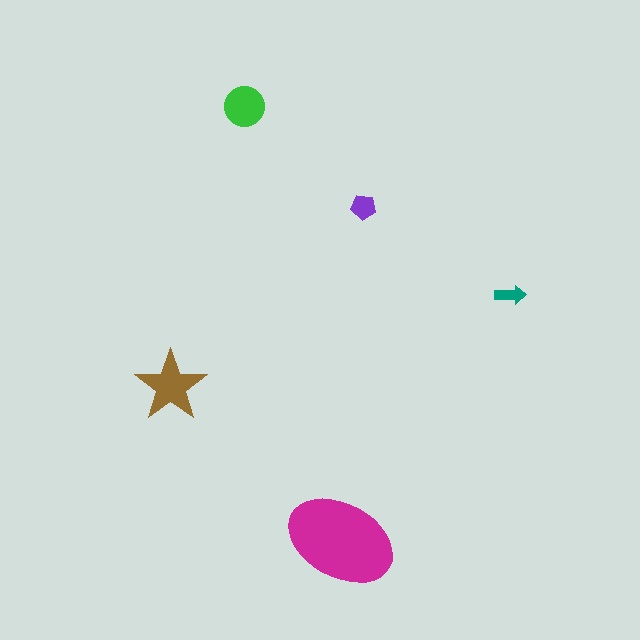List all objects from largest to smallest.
The magenta ellipse, the brown star, the green circle, the purple pentagon, the teal arrow.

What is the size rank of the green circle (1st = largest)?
3rd.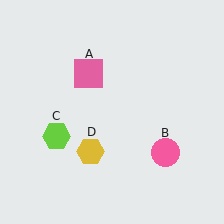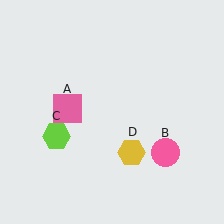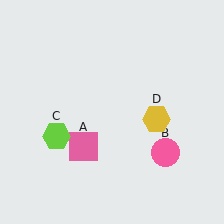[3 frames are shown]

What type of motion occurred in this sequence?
The pink square (object A), yellow hexagon (object D) rotated counterclockwise around the center of the scene.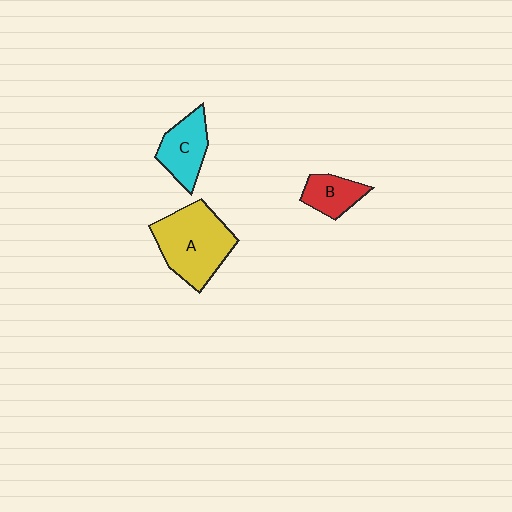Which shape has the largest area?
Shape A (yellow).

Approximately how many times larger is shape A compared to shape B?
Approximately 2.3 times.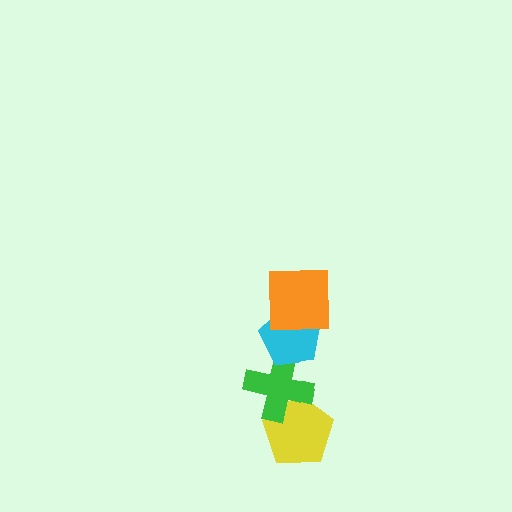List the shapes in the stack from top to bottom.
From top to bottom: the orange square, the cyan pentagon, the green cross, the yellow pentagon.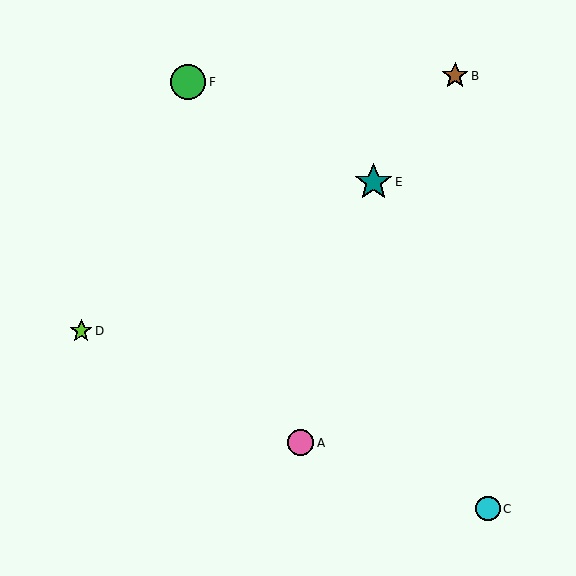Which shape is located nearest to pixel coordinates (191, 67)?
The green circle (labeled F) at (188, 82) is nearest to that location.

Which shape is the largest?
The teal star (labeled E) is the largest.